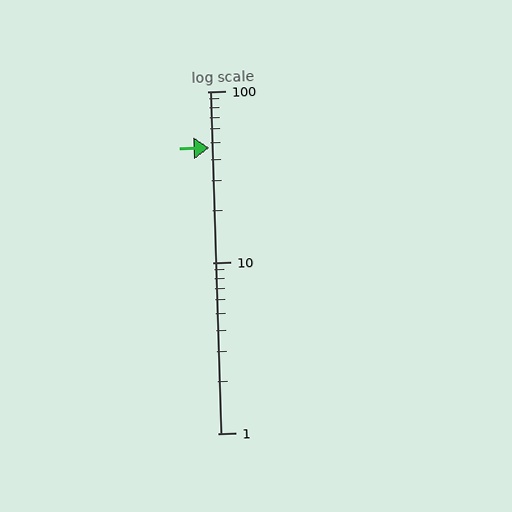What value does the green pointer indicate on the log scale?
The pointer indicates approximately 47.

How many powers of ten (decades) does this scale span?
The scale spans 2 decades, from 1 to 100.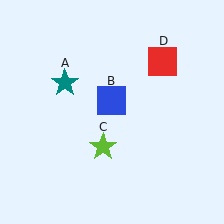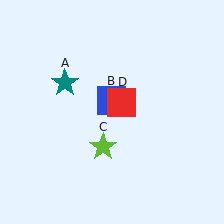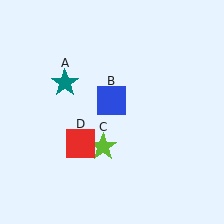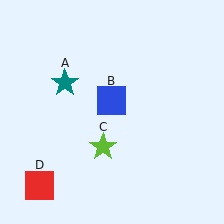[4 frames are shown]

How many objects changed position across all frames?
1 object changed position: red square (object D).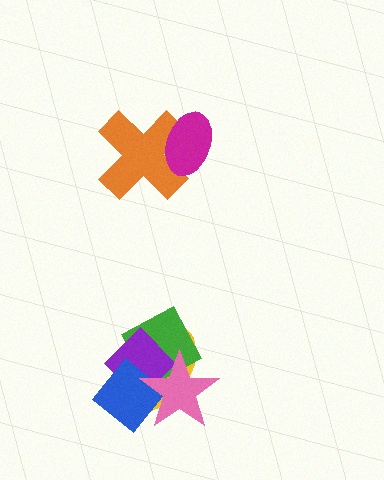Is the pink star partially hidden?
No, no other shape covers it.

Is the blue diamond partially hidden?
Yes, it is partially covered by another shape.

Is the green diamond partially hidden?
Yes, it is partially covered by another shape.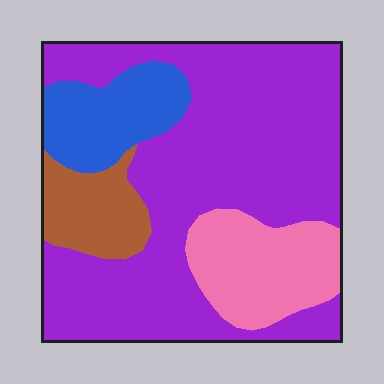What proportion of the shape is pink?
Pink covers roughly 15% of the shape.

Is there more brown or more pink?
Pink.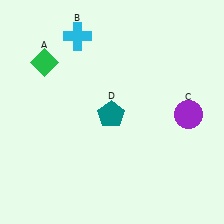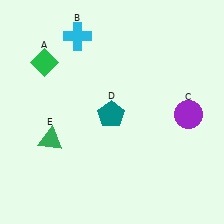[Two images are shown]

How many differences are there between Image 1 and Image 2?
There is 1 difference between the two images.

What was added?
A green triangle (E) was added in Image 2.